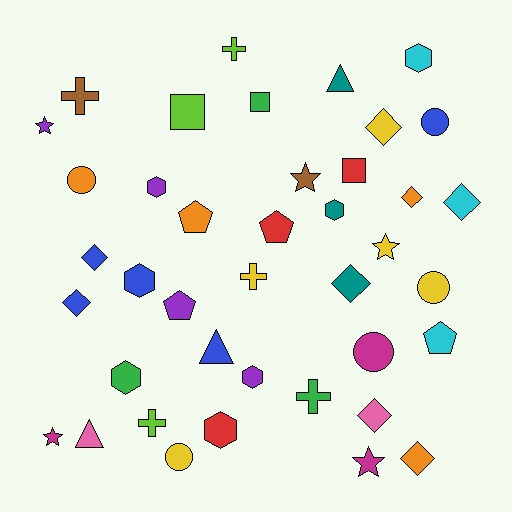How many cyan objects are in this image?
There are 3 cyan objects.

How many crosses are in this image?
There are 5 crosses.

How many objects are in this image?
There are 40 objects.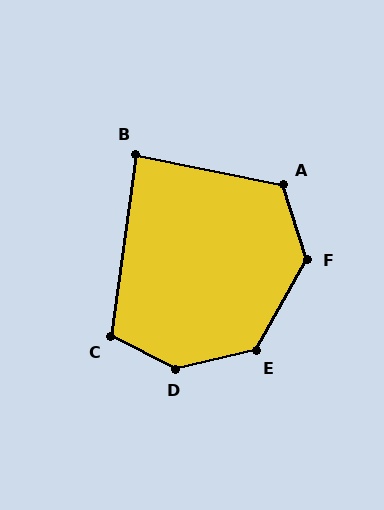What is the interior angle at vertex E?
Approximately 132 degrees (obtuse).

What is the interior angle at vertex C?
Approximately 109 degrees (obtuse).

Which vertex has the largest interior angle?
D, at approximately 141 degrees.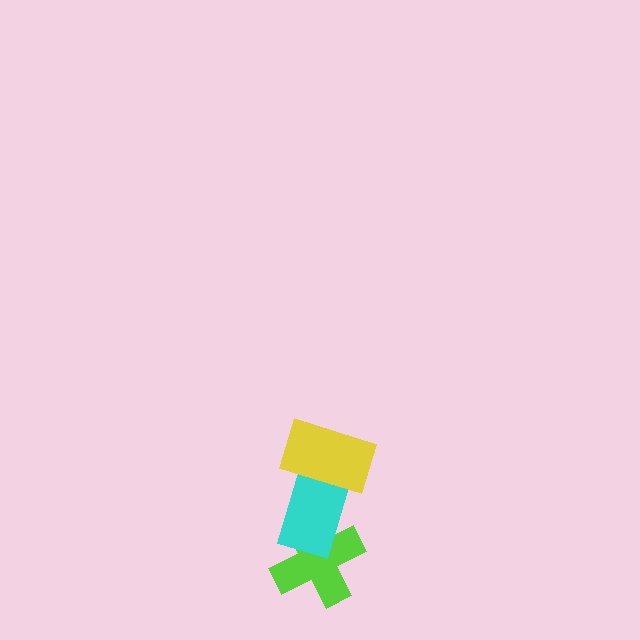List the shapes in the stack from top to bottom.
From top to bottom: the yellow rectangle, the cyan rectangle, the lime cross.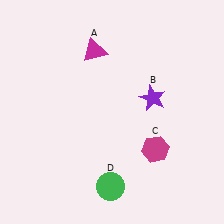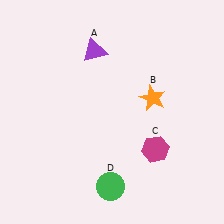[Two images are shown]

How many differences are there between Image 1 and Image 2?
There are 2 differences between the two images.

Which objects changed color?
A changed from magenta to purple. B changed from purple to orange.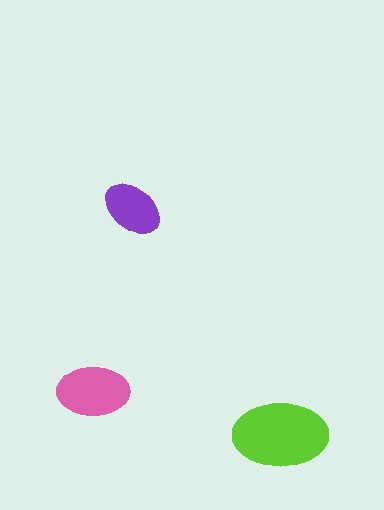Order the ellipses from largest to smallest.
the lime one, the pink one, the purple one.